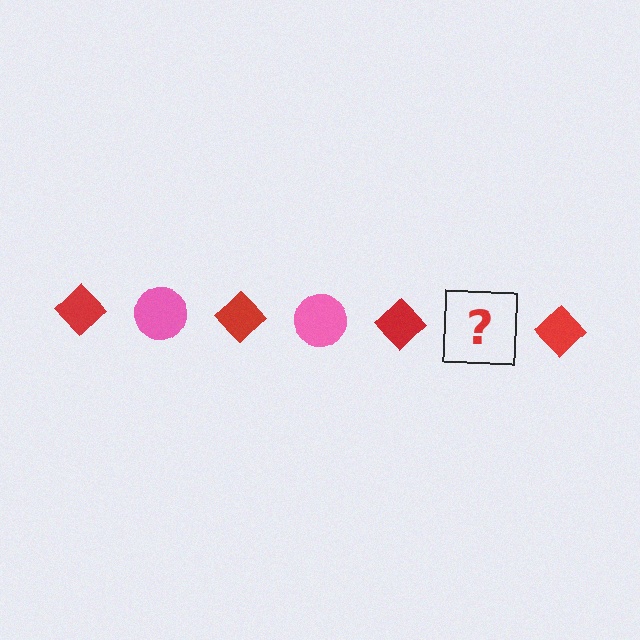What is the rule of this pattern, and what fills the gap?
The rule is that the pattern alternates between red diamond and pink circle. The gap should be filled with a pink circle.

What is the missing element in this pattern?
The missing element is a pink circle.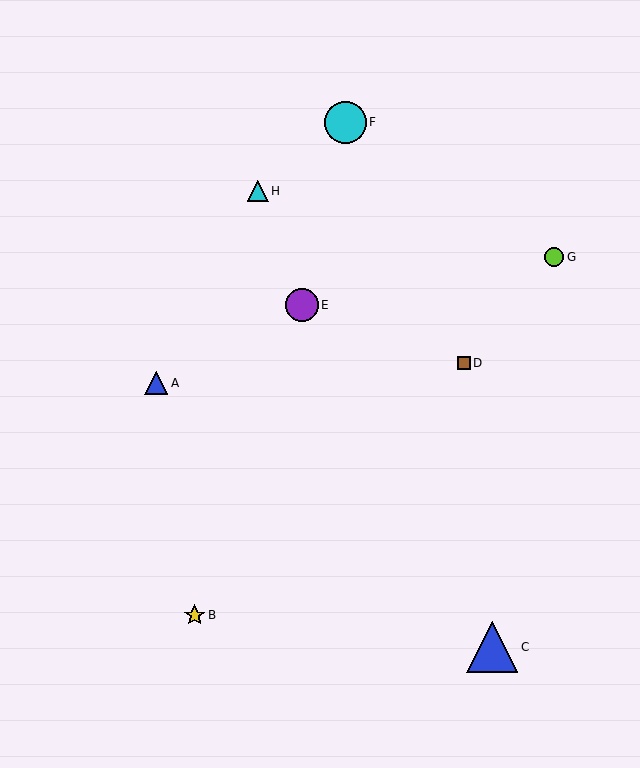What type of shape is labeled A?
Shape A is a blue triangle.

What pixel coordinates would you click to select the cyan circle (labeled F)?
Click at (345, 122) to select the cyan circle F.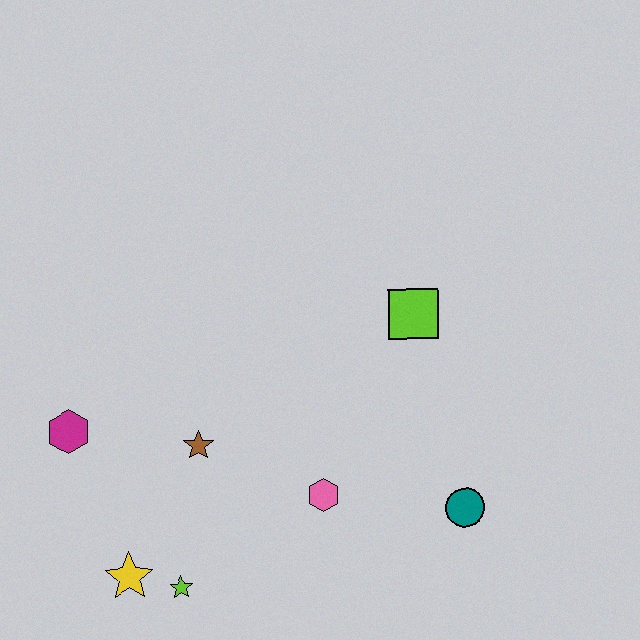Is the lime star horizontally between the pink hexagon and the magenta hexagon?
Yes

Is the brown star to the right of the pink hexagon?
No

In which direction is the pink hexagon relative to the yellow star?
The pink hexagon is to the right of the yellow star.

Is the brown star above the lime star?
Yes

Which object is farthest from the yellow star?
The lime square is farthest from the yellow star.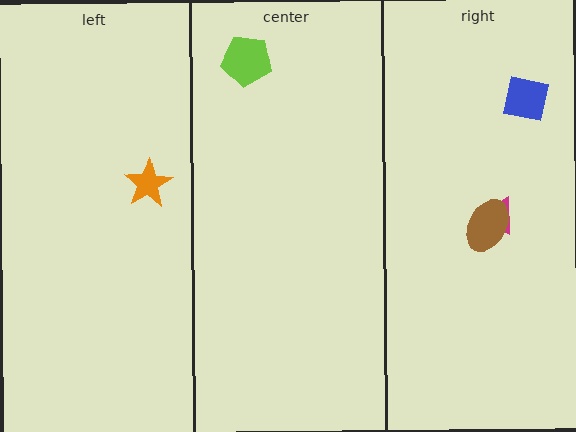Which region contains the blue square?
The right region.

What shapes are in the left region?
The orange star.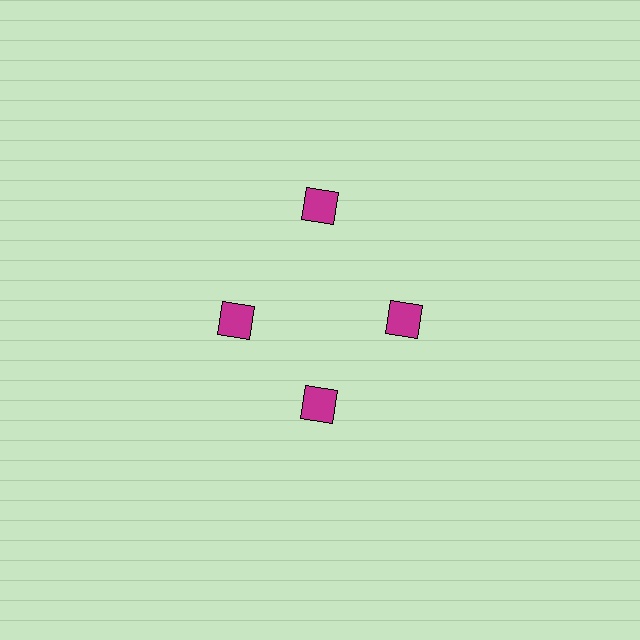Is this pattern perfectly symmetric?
No. The 4 magenta diamonds are arranged in a ring, but one element near the 12 o'clock position is pushed outward from the center, breaking the 4-fold rotational symmetry.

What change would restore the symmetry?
The symmetry would be restored by moving it inward, back onto the ring so that all 4 diamonds sit at equal angles and equal distance from the center.